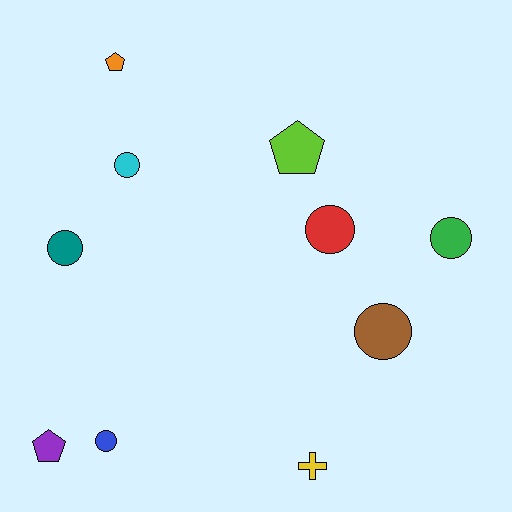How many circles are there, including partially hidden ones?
There are 6 circles.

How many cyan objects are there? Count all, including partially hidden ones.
There is 1 cyan object.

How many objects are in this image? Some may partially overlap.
There are 10 objects.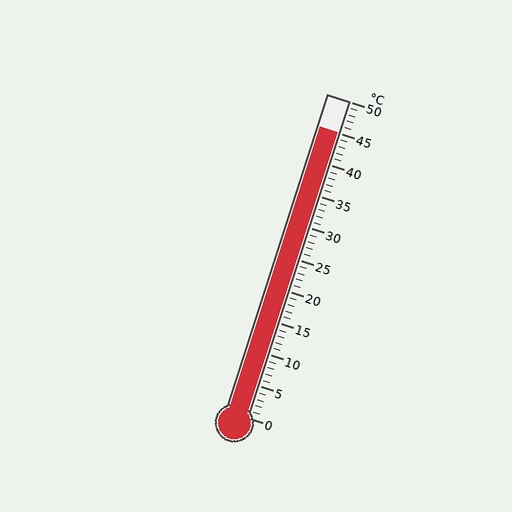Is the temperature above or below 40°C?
The temperature is above 40°C.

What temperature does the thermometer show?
The thermometer shows approximately 45°C.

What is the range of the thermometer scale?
The thermometer scale ranges from 0°C to 50°C.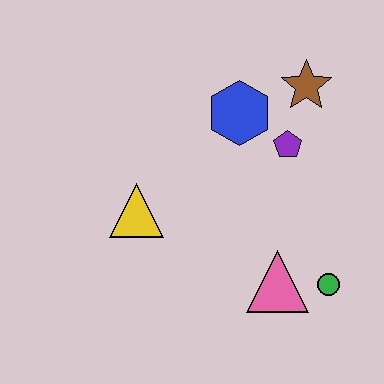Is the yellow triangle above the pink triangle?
Yes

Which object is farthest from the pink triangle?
The brown star is farthest from the pink triangle.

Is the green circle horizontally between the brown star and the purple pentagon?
No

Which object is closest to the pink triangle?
The green circle is closest to the pink triangle.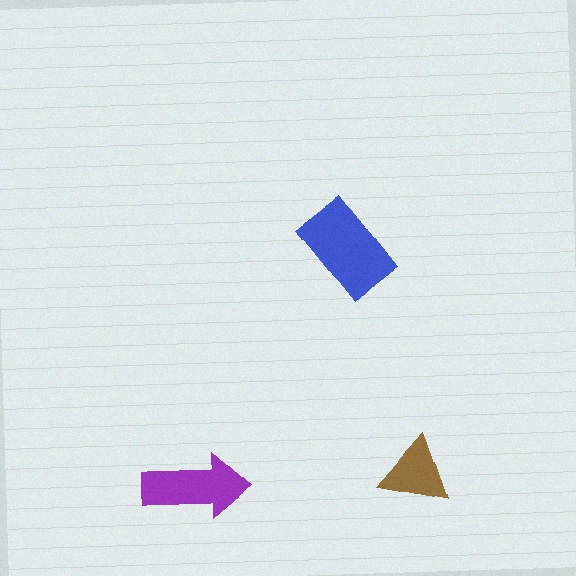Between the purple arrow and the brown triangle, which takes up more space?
The purple arrow.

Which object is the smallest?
The brown triangle.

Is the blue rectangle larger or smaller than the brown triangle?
Larger.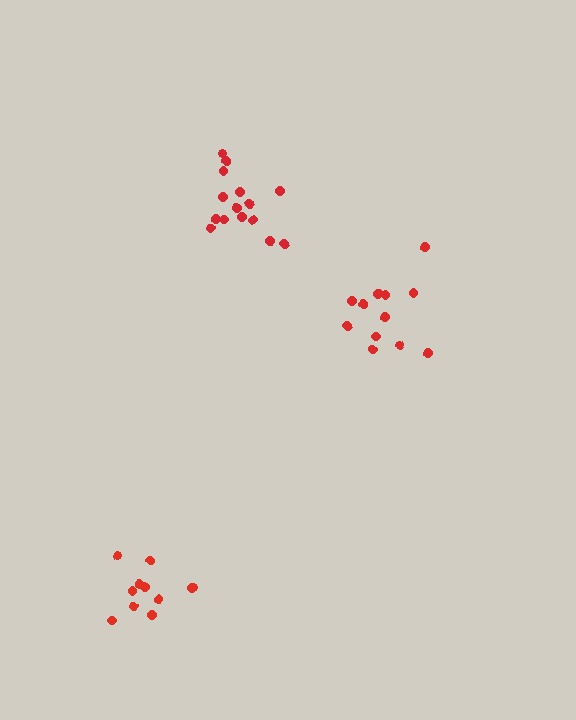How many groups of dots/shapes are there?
There are 3 groups.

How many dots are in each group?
Group 1: 12 dots, Group 2: 15 dots, Group 3: 11 dots (38 total).